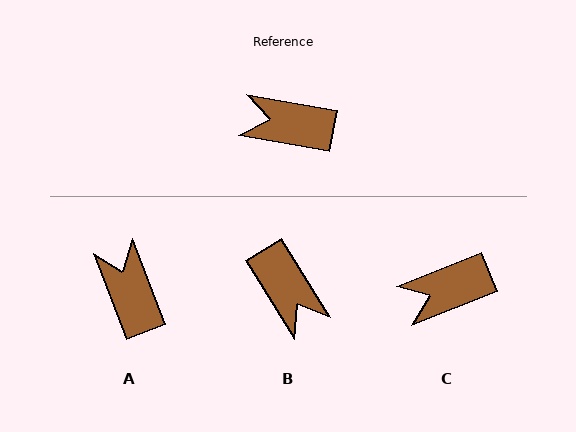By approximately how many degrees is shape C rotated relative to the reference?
Approximately 32 degrees counter-clockwise.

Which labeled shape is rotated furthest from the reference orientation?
B, about 132 degrees away.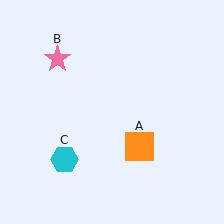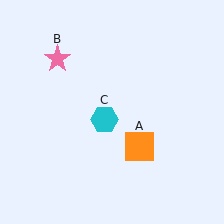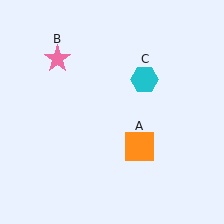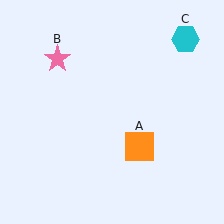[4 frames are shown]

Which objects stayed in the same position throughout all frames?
Orange square (object A) and pink star (object B) remained stationary.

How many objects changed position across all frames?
1 object changed position: cyan hexagon (object C).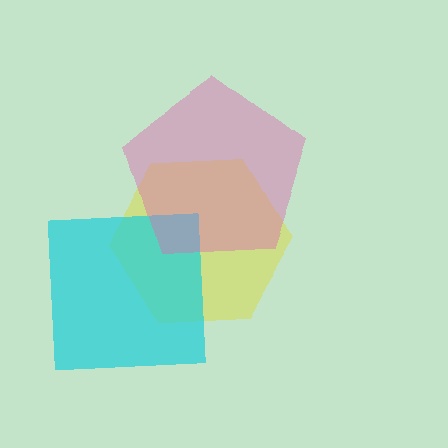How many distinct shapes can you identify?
There are 3 distinct shapes: a yellow hexagon, a cyan square, a pink pentagon.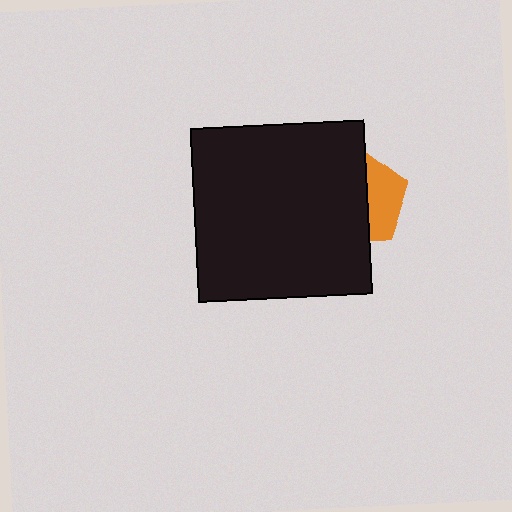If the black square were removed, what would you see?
You would see the complete orange pentagon.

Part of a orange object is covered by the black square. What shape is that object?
It is a pentagon.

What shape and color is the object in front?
The object in front is a black square.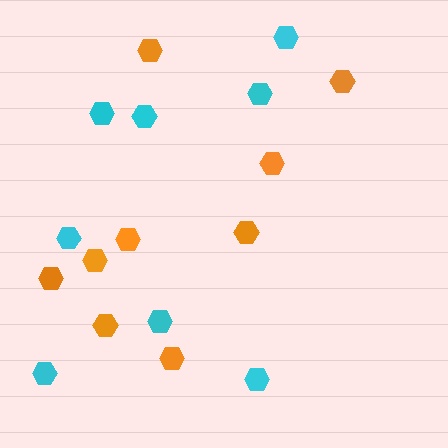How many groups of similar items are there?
There are 2 groups: one group of orange hexagons (9) and one group of cyan hexagons (8).